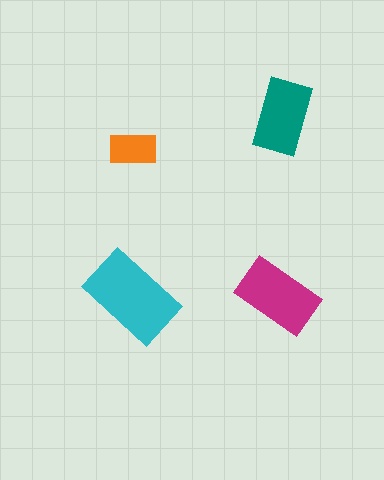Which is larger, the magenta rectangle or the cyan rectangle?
The cyan one.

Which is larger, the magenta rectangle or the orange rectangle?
The magenta one.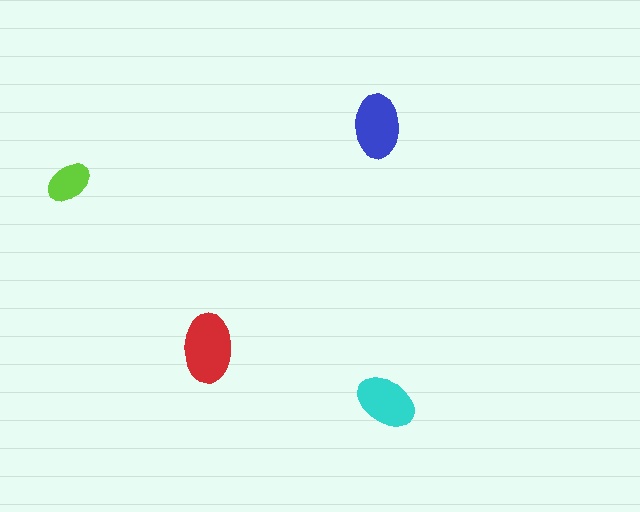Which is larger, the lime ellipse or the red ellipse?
The red one.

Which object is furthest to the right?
The cyan ellipse is rightmost.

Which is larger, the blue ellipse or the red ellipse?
The red one.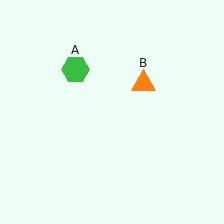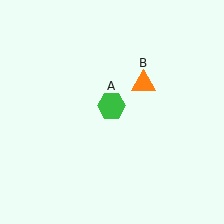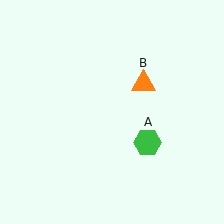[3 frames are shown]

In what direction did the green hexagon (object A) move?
The green hexagon (object A) moved down and to the right.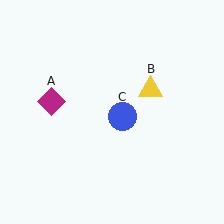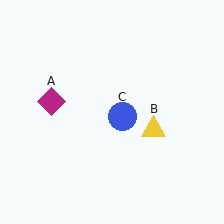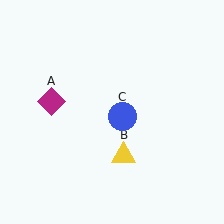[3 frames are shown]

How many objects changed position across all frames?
1 object changed position: yellow triangle (object B).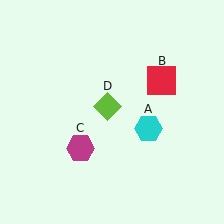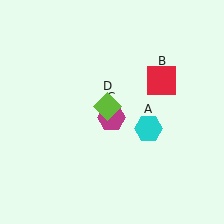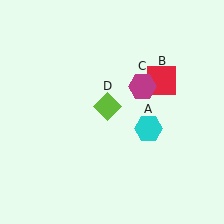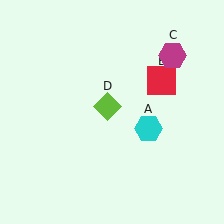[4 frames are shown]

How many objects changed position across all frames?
1 object changed position: magenta hexagon (object C).